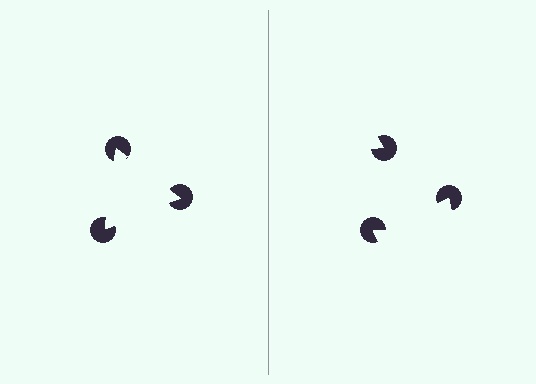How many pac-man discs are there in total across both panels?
6 — 3 on each side.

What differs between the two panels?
The pac-man discs are positioned identically on both sides; only the wedge orientations differ. On the left they align to a triangle; on the right they are misaligned.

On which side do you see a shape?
An illusory triangle appears on the left side. On the right side the wedge cuts are rotated, so no coherent shape forms.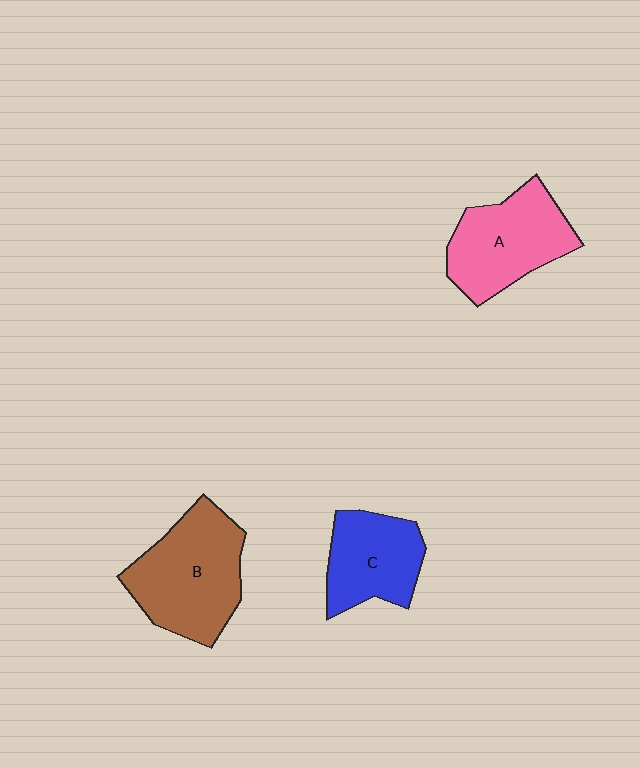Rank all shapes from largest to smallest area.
From largest to smallest: B (brown), A (pink), C (blue).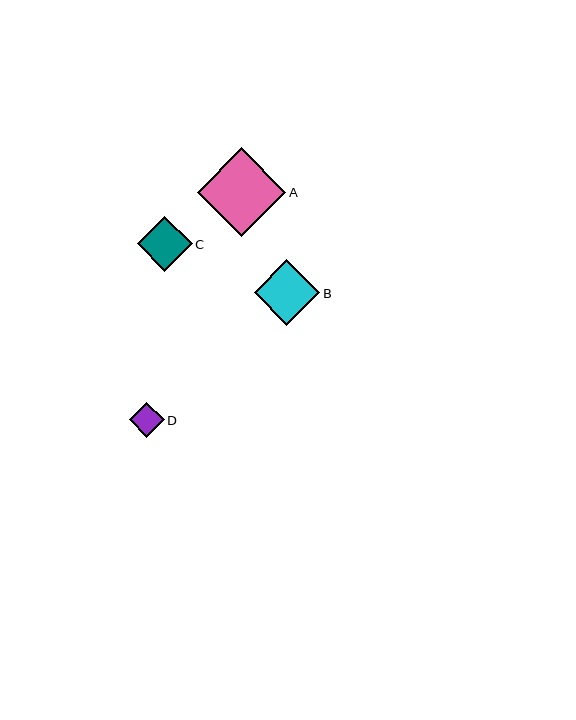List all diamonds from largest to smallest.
From largest to smallest: A, B, C, D.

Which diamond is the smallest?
Diamond D is the smallest with a size of approximately 35 pixels.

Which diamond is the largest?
Diamond A is the largest with a size of approximately 89 pixels.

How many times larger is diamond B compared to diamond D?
Diamond B is approximately 1.9 times the size of diamond D.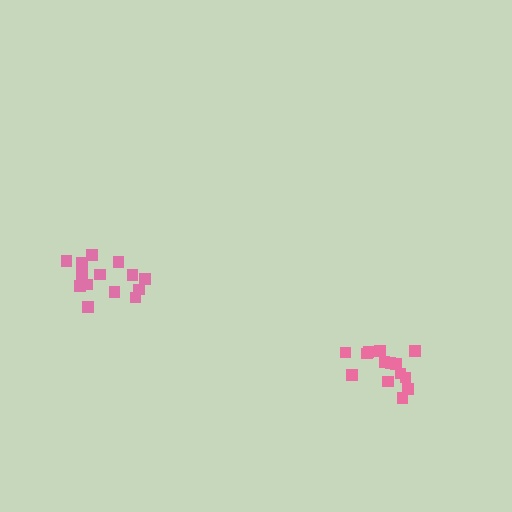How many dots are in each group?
Group 1: 14 dots, Group 2: 15 dots (29 total).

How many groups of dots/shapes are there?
There are 2 groups.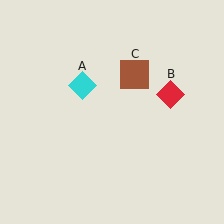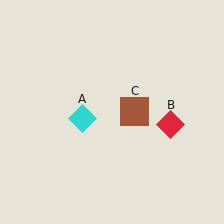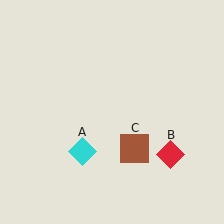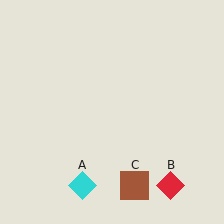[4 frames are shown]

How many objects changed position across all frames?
3 objects changed position: cyan diamond (object A), red diamond (object B), brown square (object C).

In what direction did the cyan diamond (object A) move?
The cyan diamond (object A) moved down.